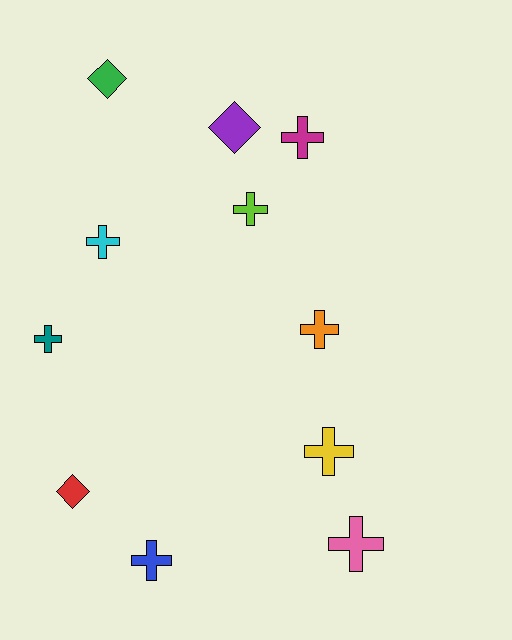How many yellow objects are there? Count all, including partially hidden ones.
There is 1 yellow object.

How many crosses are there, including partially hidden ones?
There are 8 crosses.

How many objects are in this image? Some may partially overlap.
There are 11 objects.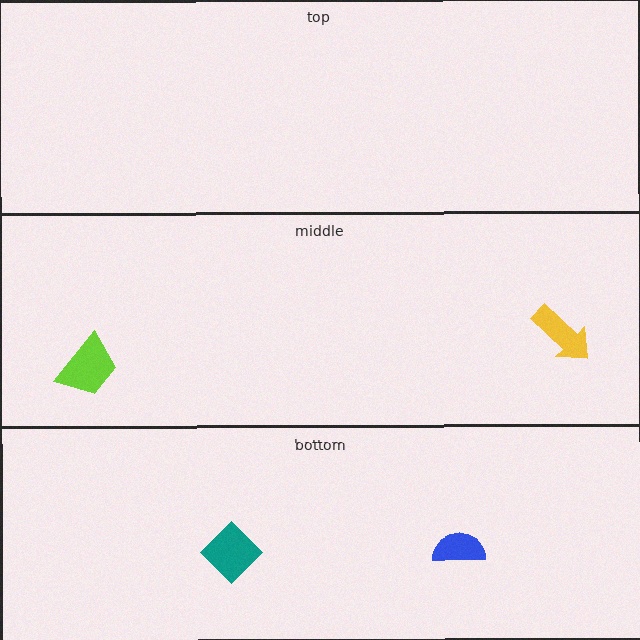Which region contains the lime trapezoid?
The middle region.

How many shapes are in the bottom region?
2.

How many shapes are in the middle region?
2.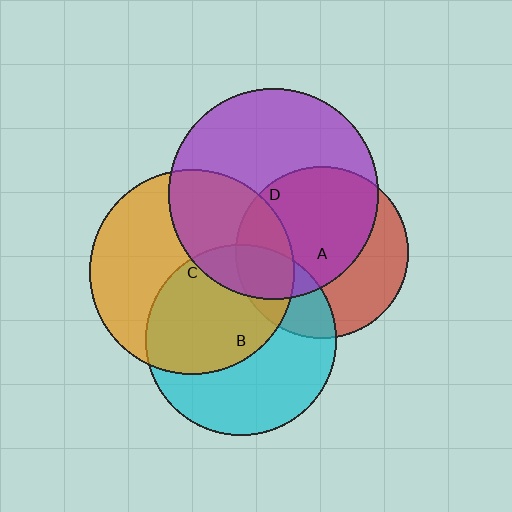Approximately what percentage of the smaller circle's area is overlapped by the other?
Approximately 60%.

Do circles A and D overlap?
Yes.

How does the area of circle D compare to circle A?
Approximately 1.5 times.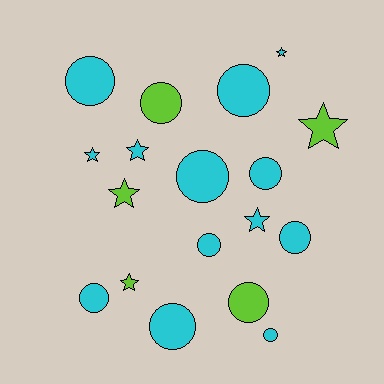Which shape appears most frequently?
Circle, with 11 objects.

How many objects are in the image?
There are 18 objects.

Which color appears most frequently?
Cyan, with 13 objects.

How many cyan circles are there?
There are 9 cyan circles.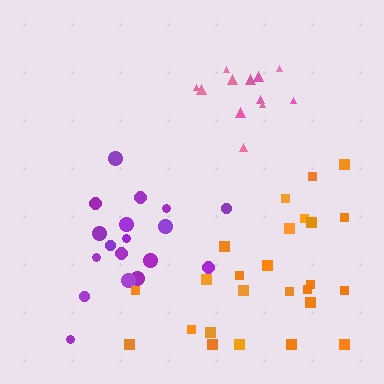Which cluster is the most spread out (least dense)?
Orange.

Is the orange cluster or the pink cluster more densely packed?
Pink.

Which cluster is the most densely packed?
Pink.